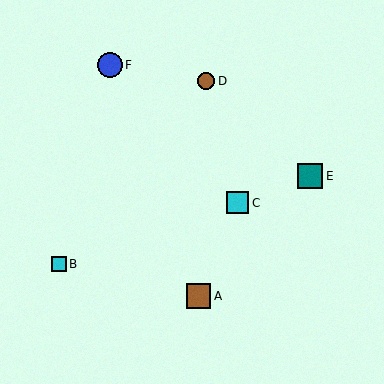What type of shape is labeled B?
Shape B is a cyan square.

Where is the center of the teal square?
The center of the teal square is at (310, 176).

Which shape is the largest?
The teal square (labeled E) is the largest.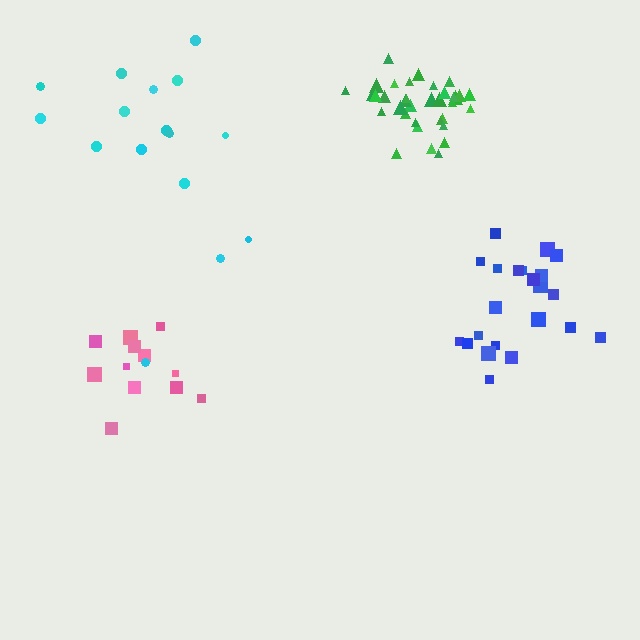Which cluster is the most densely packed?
Green.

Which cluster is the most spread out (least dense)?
Cyan.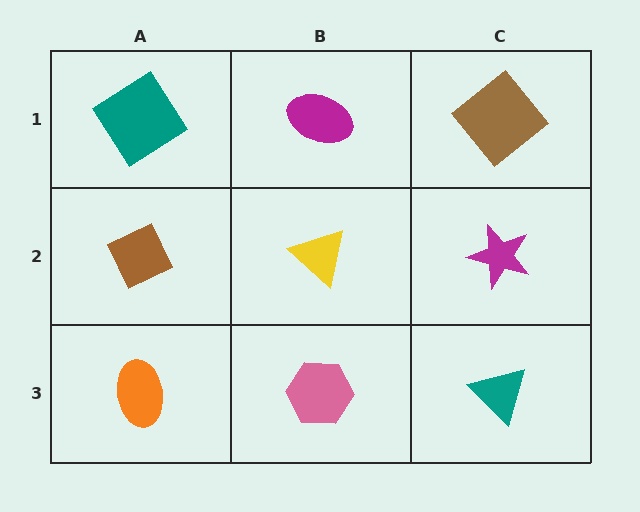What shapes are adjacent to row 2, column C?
A brown diamond (row 1, column C), a teal triangle (row 3, column C), a yellow triangle (row 2, column B).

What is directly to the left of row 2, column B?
A brown diamond.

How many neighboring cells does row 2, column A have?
3.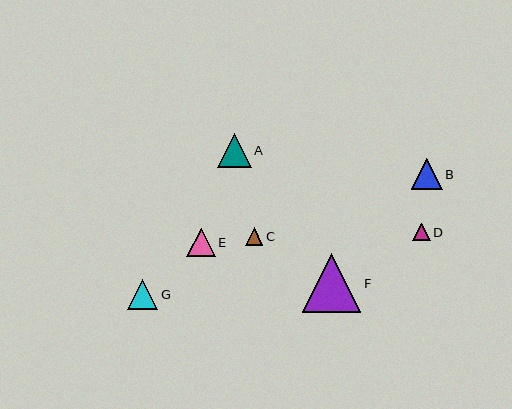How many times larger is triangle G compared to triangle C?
Triangle G is approximately 1.7 times the size of triangle C.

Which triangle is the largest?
Triangle F is the largest with a size of approximately 59 pixels.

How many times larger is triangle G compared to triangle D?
Triangle G is approximately 1.7 times the size of triangle D.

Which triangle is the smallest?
Triangle D is the smallest with a size of approximately 18 pixels.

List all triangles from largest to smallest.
From largest to smallest: F, A, B, G, E, C, D.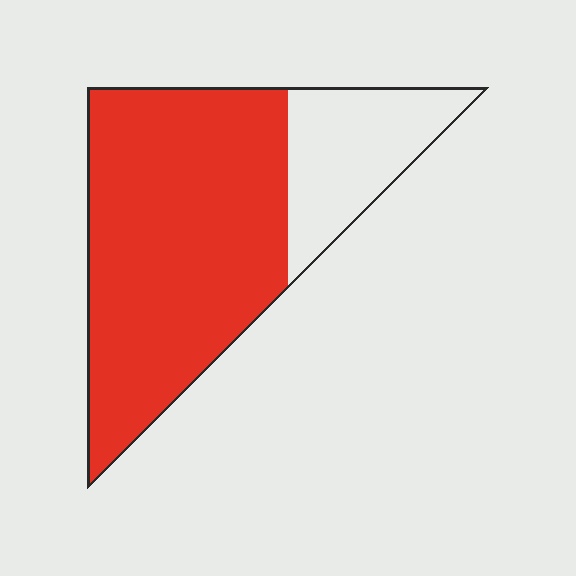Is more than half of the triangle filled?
Yes.